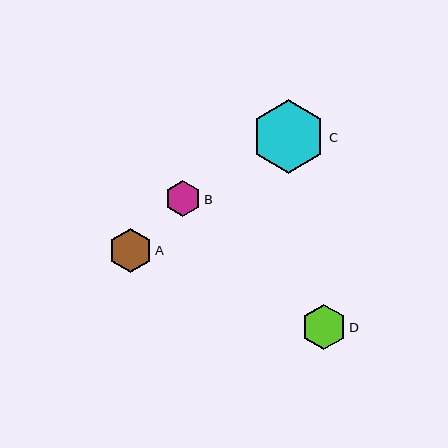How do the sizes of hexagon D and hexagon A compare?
Hexagon D and hexagon A are approximately the same size.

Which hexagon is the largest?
Hexagon C is the largest with a size of approximately 74 pixels.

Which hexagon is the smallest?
Hexagon B is the smallest with a size of approximately 36 pixels.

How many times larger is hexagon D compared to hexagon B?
Hexagon D is approximately 1.3 times the size of hexagon B.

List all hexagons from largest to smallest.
From largest to smallest: C, D, A, B.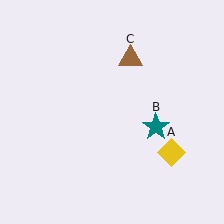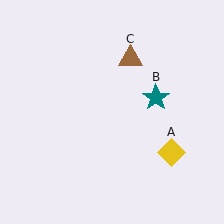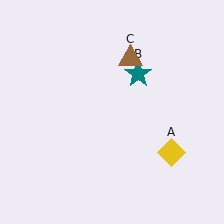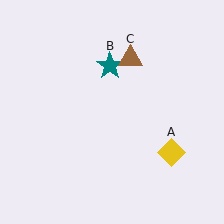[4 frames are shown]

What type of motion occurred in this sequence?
The teal star (object B) rotated counterclockwise around the center of the scene.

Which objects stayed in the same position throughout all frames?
Yellow diamond (object A) and brown triangle (object C) remained stationary.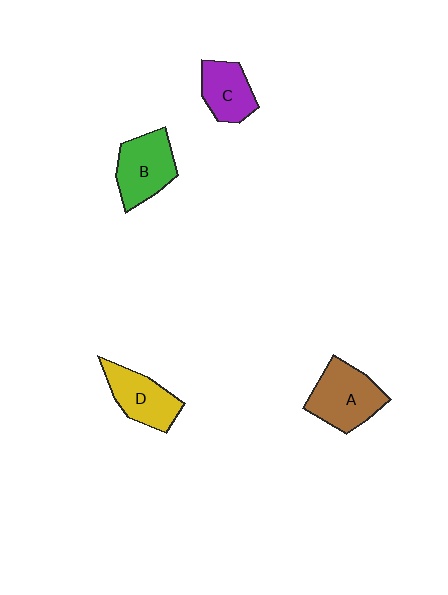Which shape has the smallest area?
Shape C (purple).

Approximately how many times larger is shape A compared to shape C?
Approximately 1.4 times.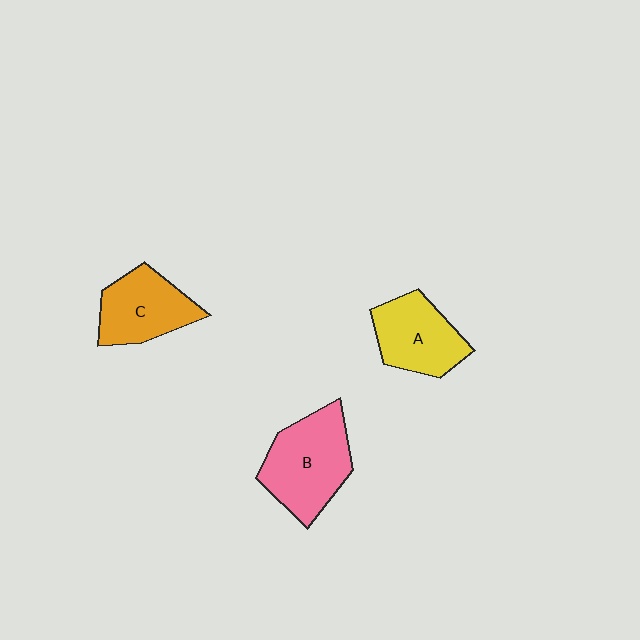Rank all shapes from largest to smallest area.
From largest to smallest: B (pink), A (yellow), C (orange).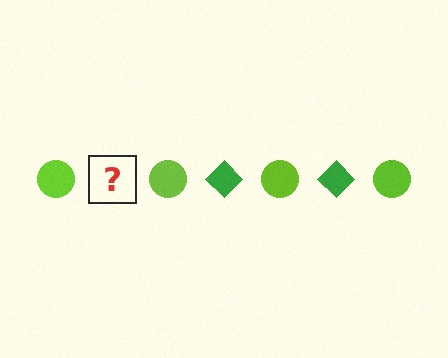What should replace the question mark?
The question mark should be replaced with a green diamond.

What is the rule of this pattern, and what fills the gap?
The rule is that the pattern alternates between lime circle and green diamond. The gap should be filled with a green diamond.